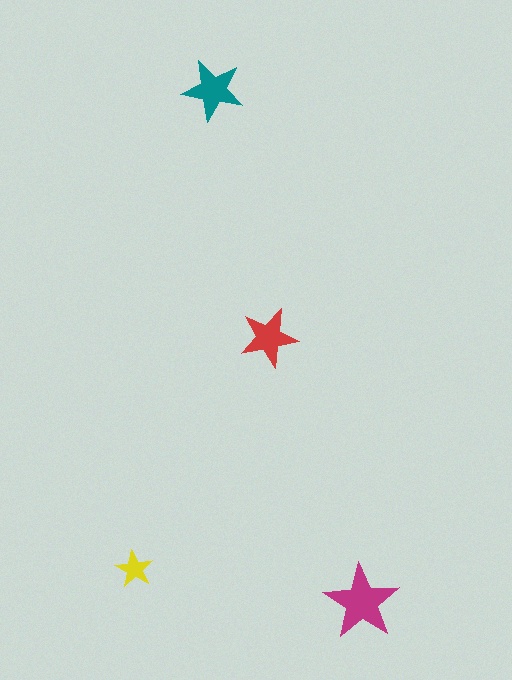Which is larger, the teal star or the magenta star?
The magenta one.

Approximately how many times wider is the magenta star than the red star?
About 1.5 times wider.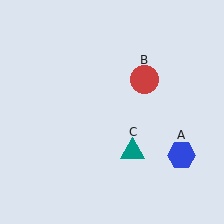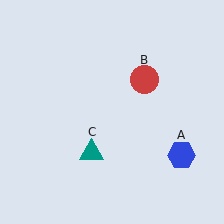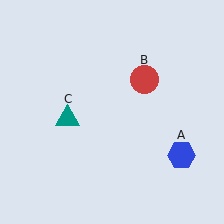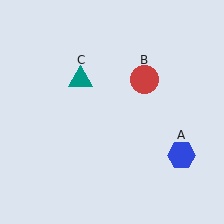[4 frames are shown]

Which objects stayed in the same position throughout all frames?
Blue hexagon (object A) and red circle (object B) remained stationary.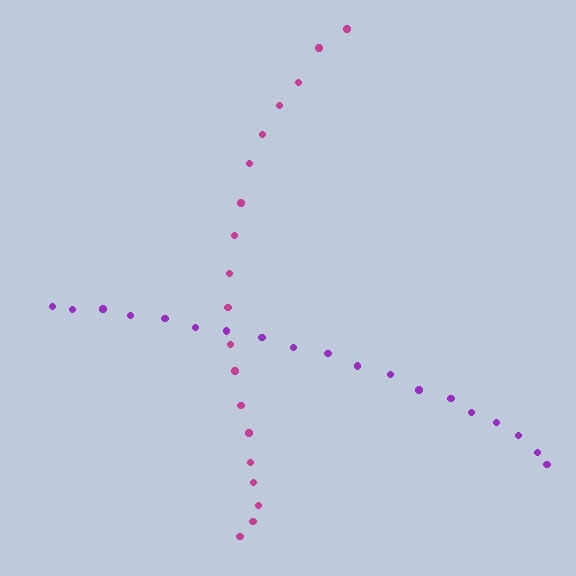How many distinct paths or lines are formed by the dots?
There are 2 distinct paths.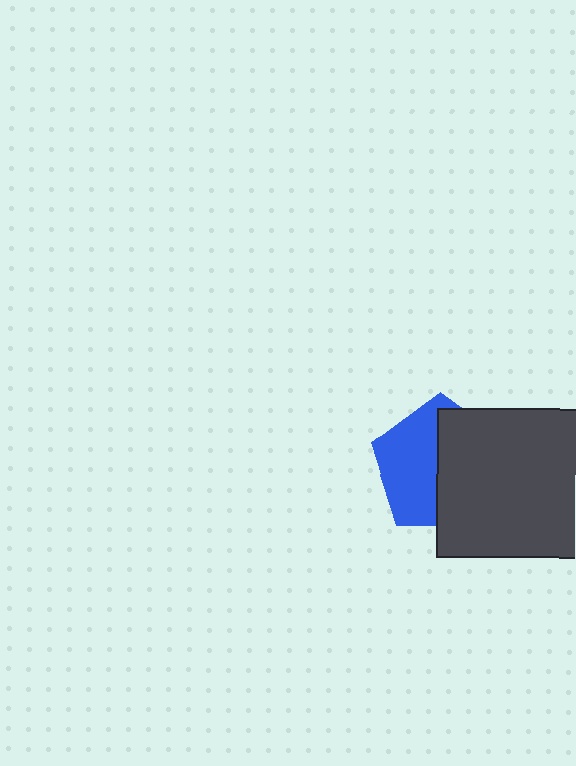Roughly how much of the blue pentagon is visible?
About half of it is visible (roughly 48%).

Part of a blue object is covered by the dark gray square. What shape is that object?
It is a pentagon.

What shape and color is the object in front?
The object in front is a dark gray square.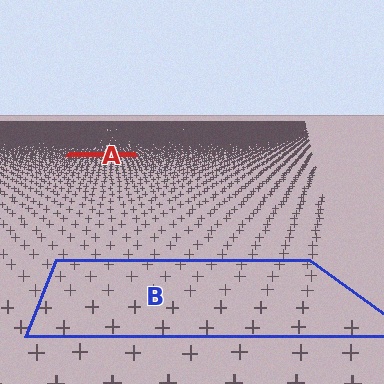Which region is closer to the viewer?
Region B is closer. The texture elements there are larger and more spread out.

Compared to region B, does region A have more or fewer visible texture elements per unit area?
Region A has more texture elements per unit area — they are packed more densely because it is farther away.